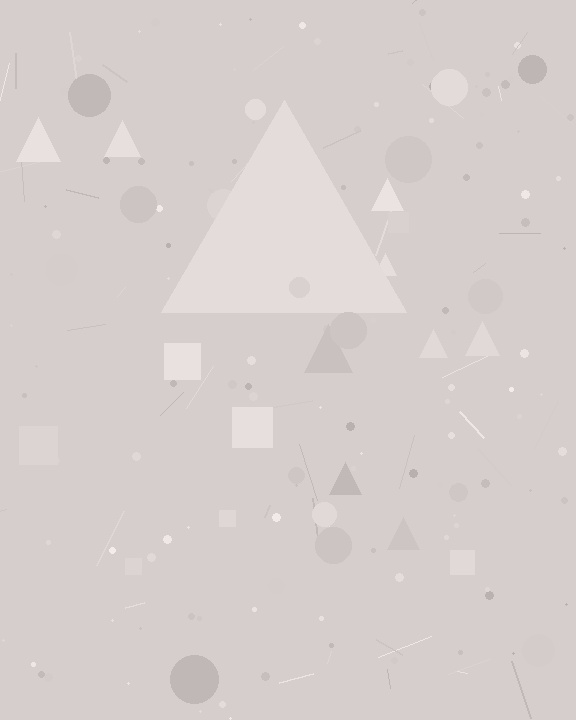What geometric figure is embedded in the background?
A triangle is embedded in the background.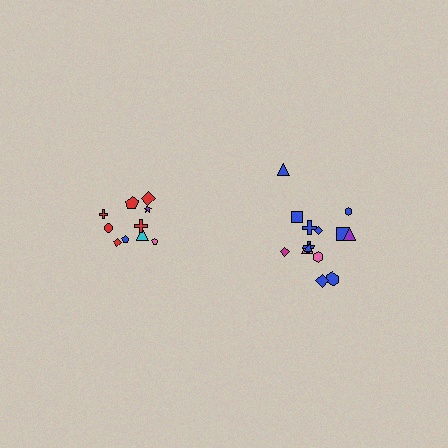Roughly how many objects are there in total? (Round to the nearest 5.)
Roughly 25 objects in total.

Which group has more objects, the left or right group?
The right group.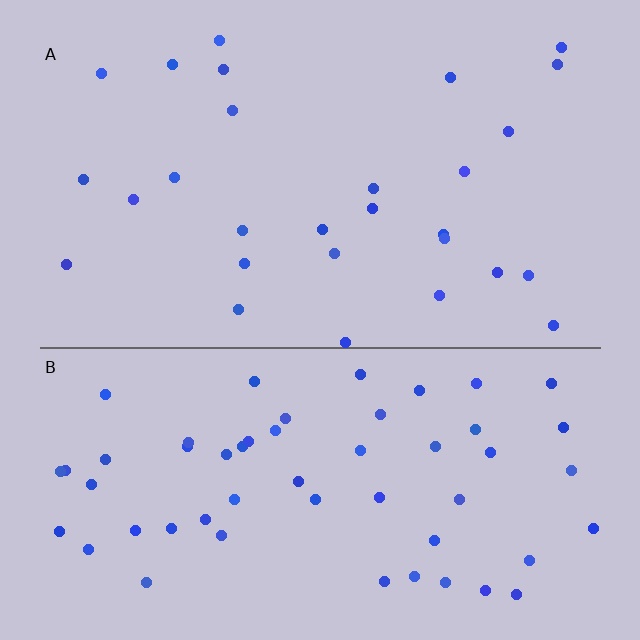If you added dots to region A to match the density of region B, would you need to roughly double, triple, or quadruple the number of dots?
Approximately double.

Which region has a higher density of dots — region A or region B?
B (the bottom).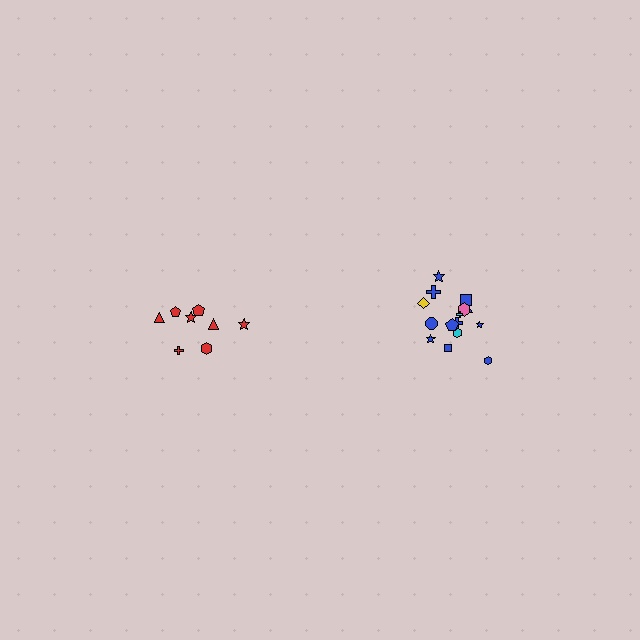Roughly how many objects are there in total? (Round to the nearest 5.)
Roughly 25 objects in total.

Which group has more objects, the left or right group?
The right group.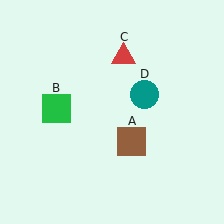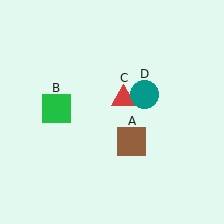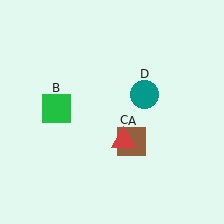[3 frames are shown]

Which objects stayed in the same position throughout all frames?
Brown square (object A) and green square (object B) and teal circle (object D) remained stationary.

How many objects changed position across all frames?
1 object changed position: red triangle (object C).